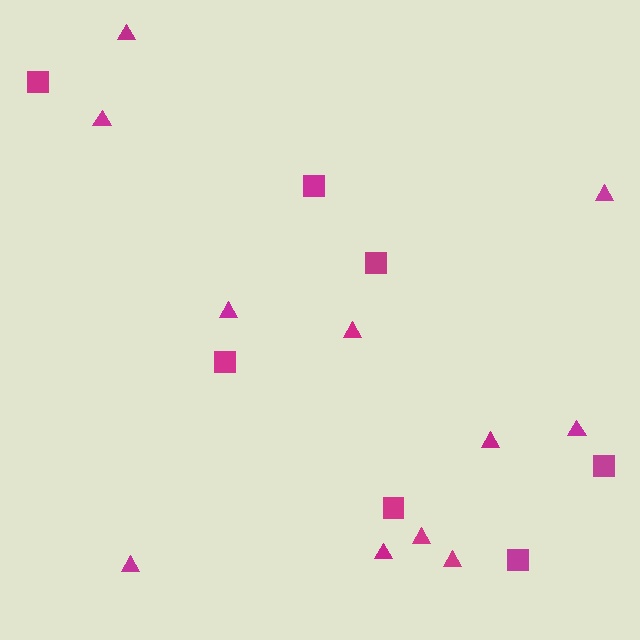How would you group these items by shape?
There are 2 groups: one group of squares (7) and one group of triangles (11).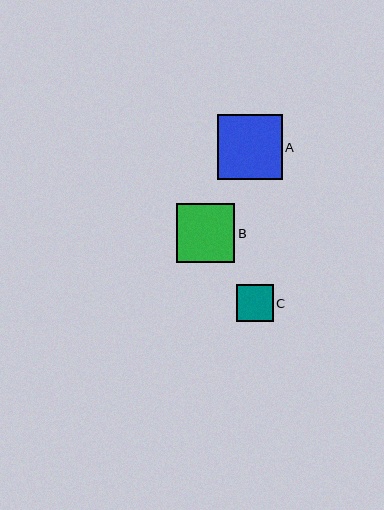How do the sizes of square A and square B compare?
Square A and square B are approximately the same size.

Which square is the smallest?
Square C is the smallest with a size of approximately 37 pixels.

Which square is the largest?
Square A is the largest with a size of approximately 64 pixels.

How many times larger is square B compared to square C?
Square B is approximately 1.6 times the size of square C.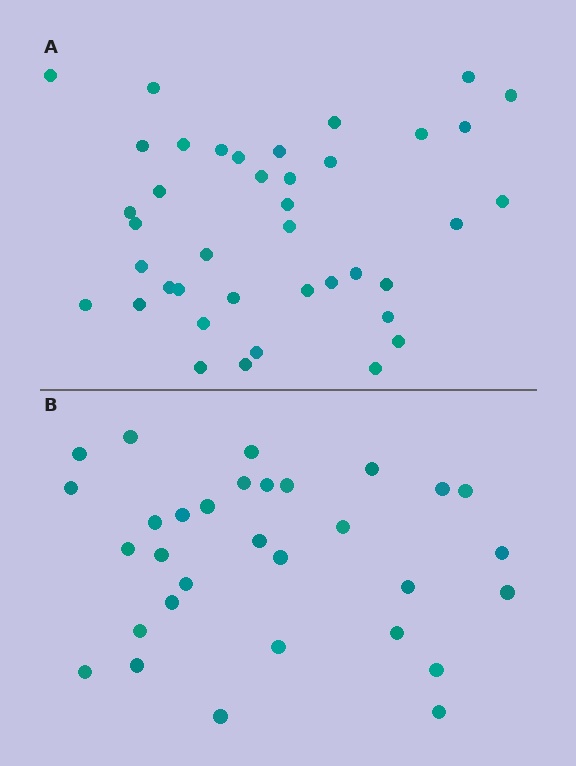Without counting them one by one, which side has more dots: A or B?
Region A (the top region) has more dots.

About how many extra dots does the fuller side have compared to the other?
Region A has roughly 8 or so more dots than region B.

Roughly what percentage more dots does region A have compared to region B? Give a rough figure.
About 30% more.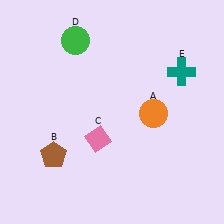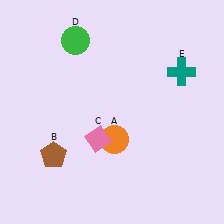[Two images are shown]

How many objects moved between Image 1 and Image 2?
1 object moved between the two images.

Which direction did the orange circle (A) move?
The orange circle (A) moved left.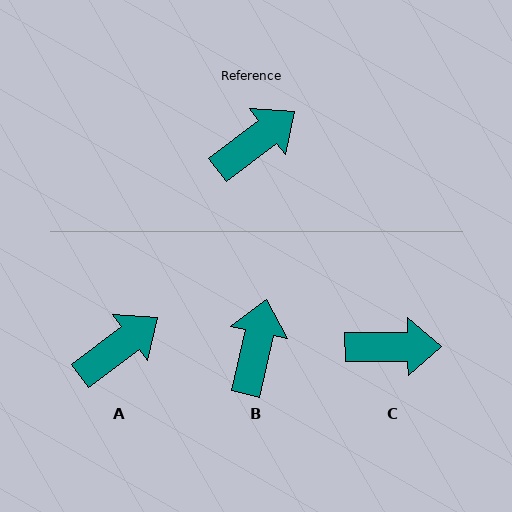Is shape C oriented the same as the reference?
No, it is off by about 37 degrees.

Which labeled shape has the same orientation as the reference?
A.